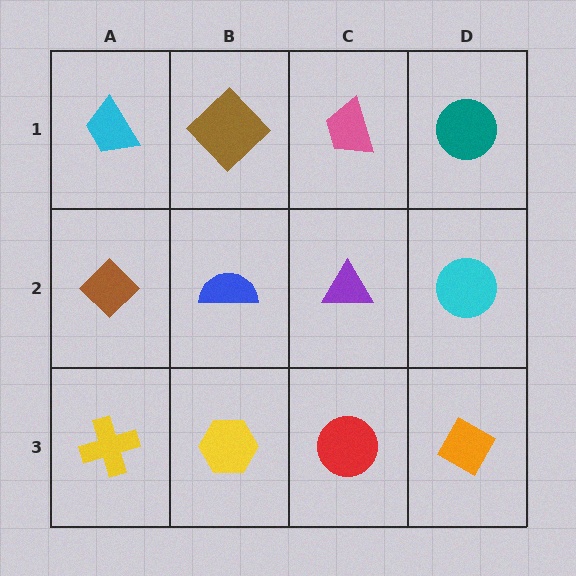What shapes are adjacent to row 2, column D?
A teal circle (row 1, column D), an orange diamond (row 3, column D), a purple triangle (row 2, column C).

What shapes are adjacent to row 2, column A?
A cyan trapezoid (row 1, column A), a yellow cross (row 3, column A), a blue semicircle (row 2, column B).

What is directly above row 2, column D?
A teal circle.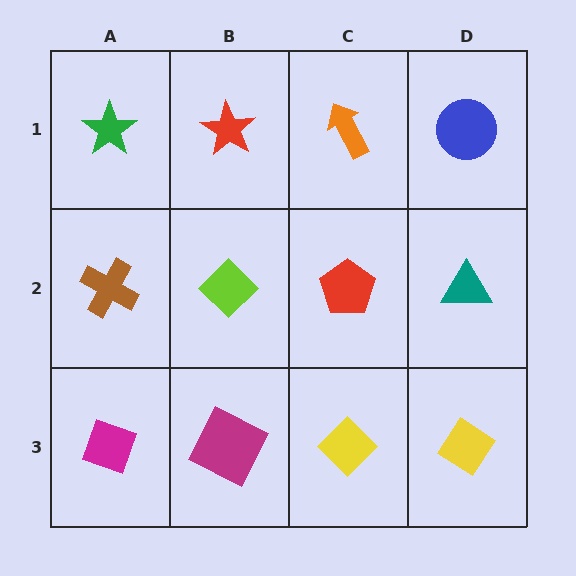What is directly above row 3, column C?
A red pentagon.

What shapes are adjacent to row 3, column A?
A brown cross (row 2, column A), a magenta square (row 3, column B).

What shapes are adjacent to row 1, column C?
A red pentagon (row 2, column C), a red star (row 1, column B), a blue circle (row 1, column D).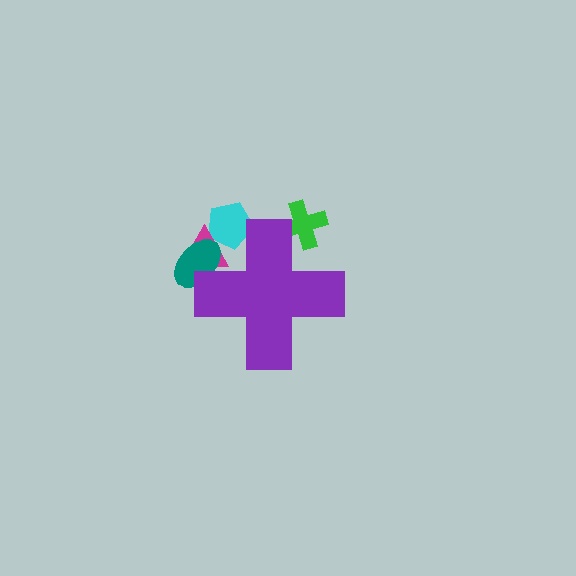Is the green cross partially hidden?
Yes, the green cross is partially hidden behind the purple cross.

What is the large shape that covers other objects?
A purple cross.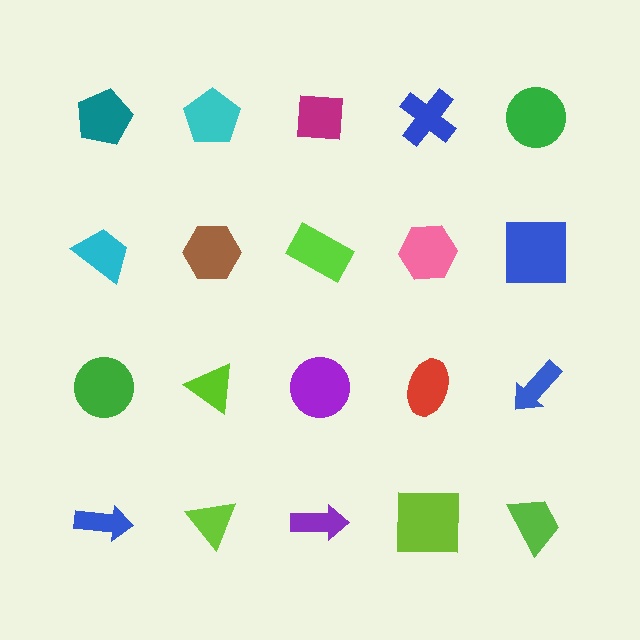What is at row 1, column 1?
A teal pentagon.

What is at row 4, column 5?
A lime trapezoid.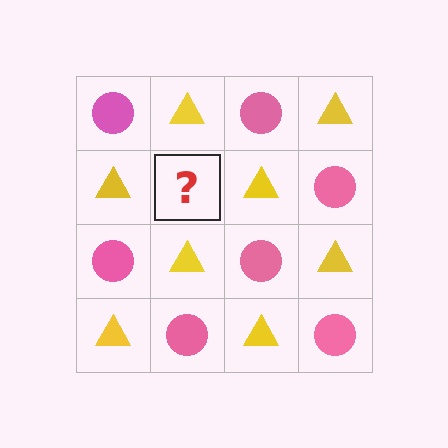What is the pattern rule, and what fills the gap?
The rule is that it alternates pink circle and yellow triangle in a checkerboard pattern. The gap should be filled with a pink circle.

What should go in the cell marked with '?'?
The missing cell should contain a pink circle.